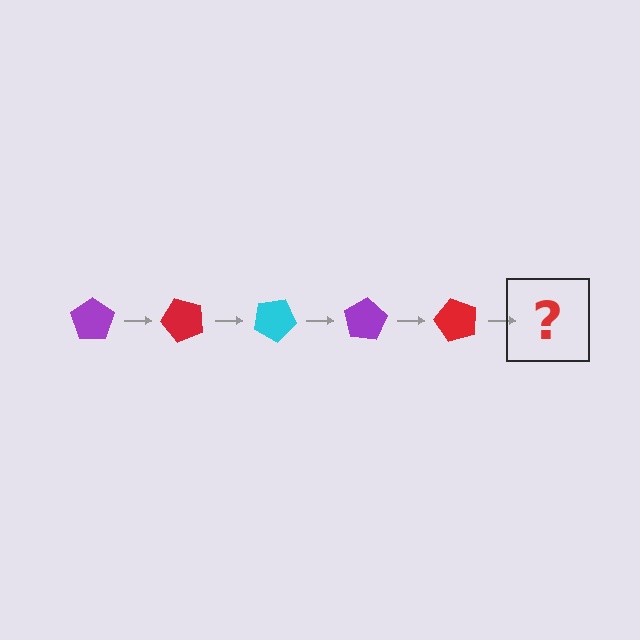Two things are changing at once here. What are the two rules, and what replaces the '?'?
The two rules are that it rotates 50 degrees each step and the color cycles through purple, red, and cyan. The '?' should be a cyan pentagon, rotated 250 degrees from the start.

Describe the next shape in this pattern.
It should be a cyan pentagon, rotated 250 degrees from the start.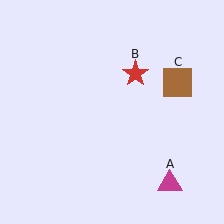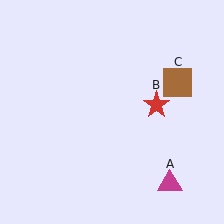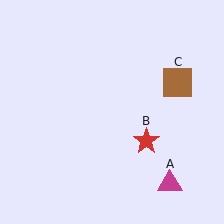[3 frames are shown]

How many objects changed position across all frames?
1 object changed position: red star (object B).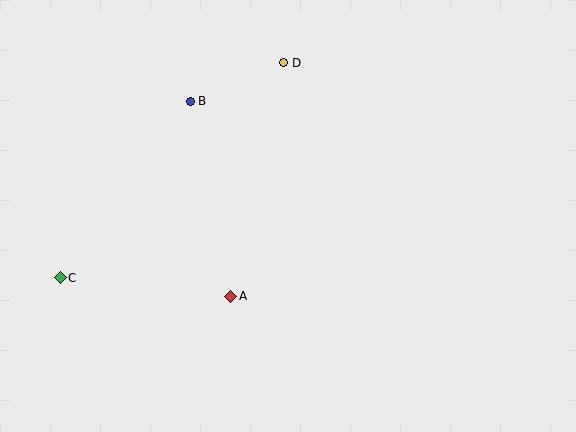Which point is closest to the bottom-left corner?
Point C is closest to the bottom-left corner.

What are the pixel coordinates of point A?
Point A is at (231, 296).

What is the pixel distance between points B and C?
The distance between B and C is 219 pixels.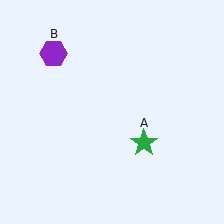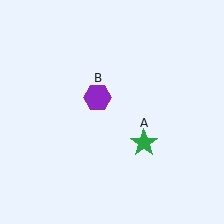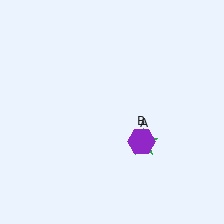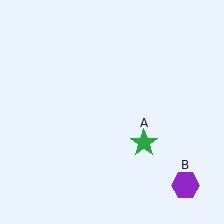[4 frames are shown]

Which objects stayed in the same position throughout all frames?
Green star (object A) remained stationary.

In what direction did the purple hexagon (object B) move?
The purple hexagon (object B) moved down and to the right.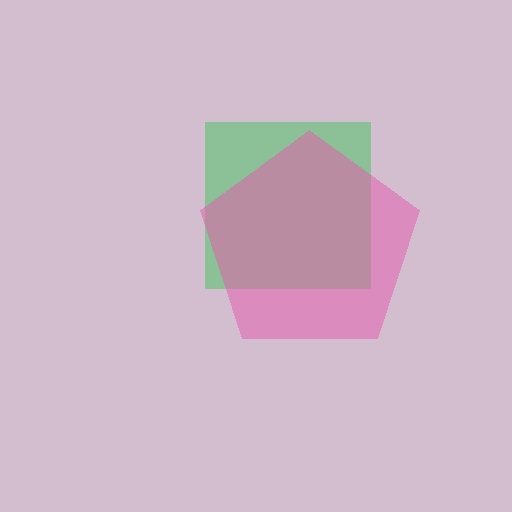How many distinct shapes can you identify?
There are 2 distinct shapes: a green square, a pink pentagon.